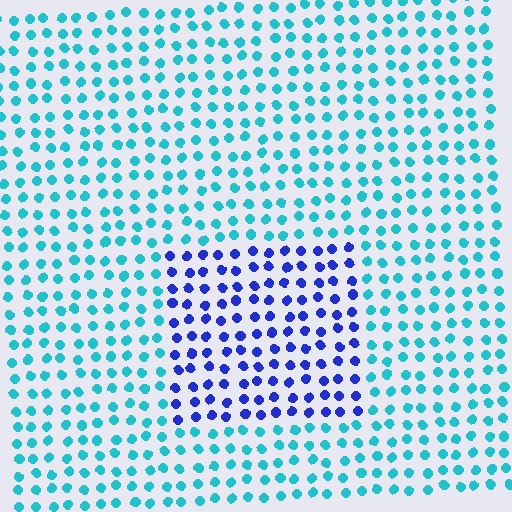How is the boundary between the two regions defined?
The boundary is defined purely by a slight shift in hue (about 53 degrees). Spacing, size, and orientation are identical on both sides.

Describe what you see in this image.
The image is filled with small cyan elements in a uniform arrangement. A rectangle-shaped region is visible where the elements are tinted to a slightly different hue, forming a subtle color boundary.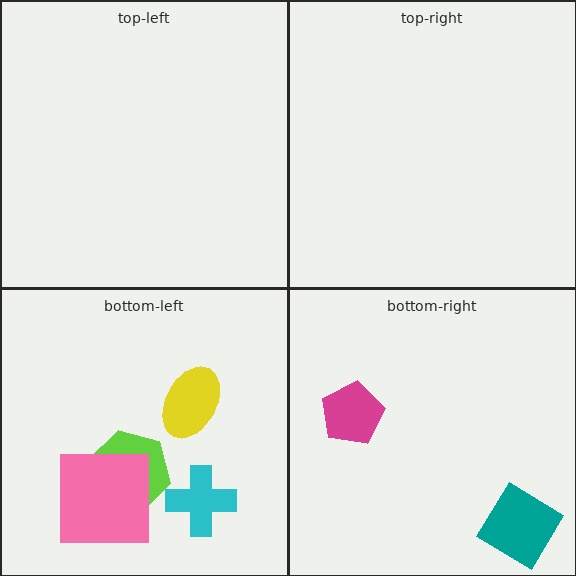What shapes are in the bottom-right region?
The magenta pentagon, the teal diamond.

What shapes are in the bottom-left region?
The cyan cross, the yellow ellipse, the lime hexagon, the pink square.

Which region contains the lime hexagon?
The bottom-left region.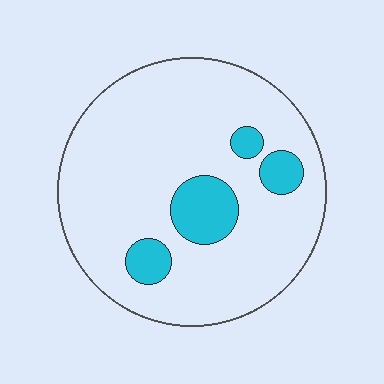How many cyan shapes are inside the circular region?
4.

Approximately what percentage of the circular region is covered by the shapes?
Approximately 15%.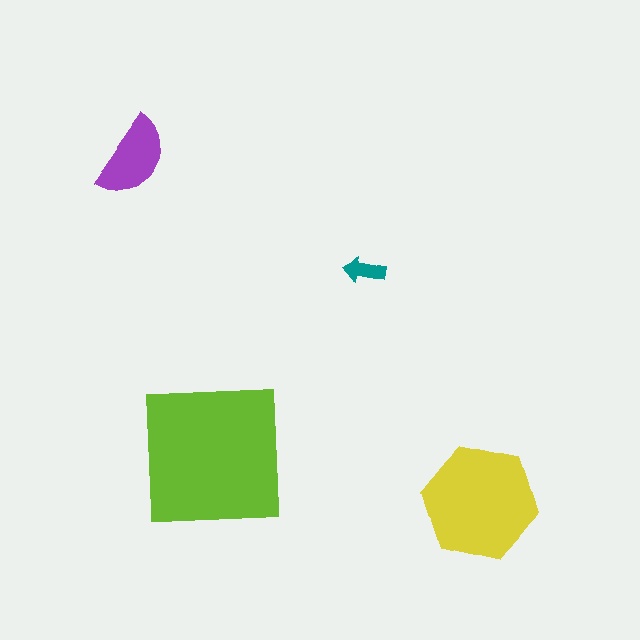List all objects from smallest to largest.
The teal arrow, the purple semicircle, the yellow hexagon, the lime square.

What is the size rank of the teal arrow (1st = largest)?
4th.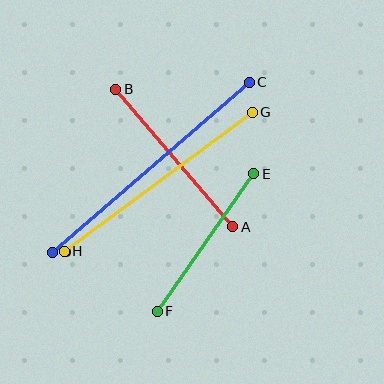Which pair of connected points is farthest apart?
Points C and D are farthest apart.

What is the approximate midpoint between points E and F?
The midpoint is at approximately (205, 242) pixels.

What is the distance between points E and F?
The distance is approximately 168 pixels.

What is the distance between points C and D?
The distance is approximately 260 pixels.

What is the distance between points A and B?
The distance is approximately 180 pixels.